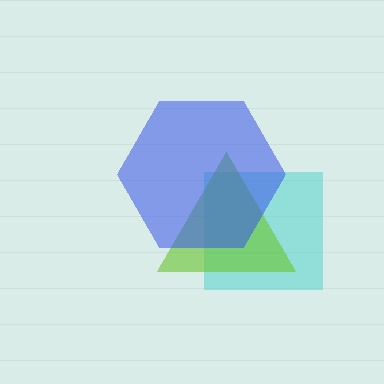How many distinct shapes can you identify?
There are 3 distinct shapes: a cyan square, a lime triangle, a blue hexagon.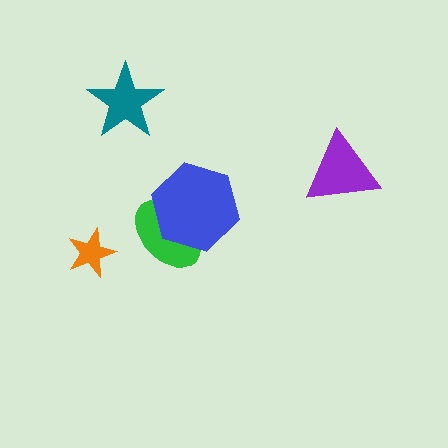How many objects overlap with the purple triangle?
0 objects overlap with the purple triangle.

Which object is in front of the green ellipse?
The blue hexagon is in front of the green ellipse.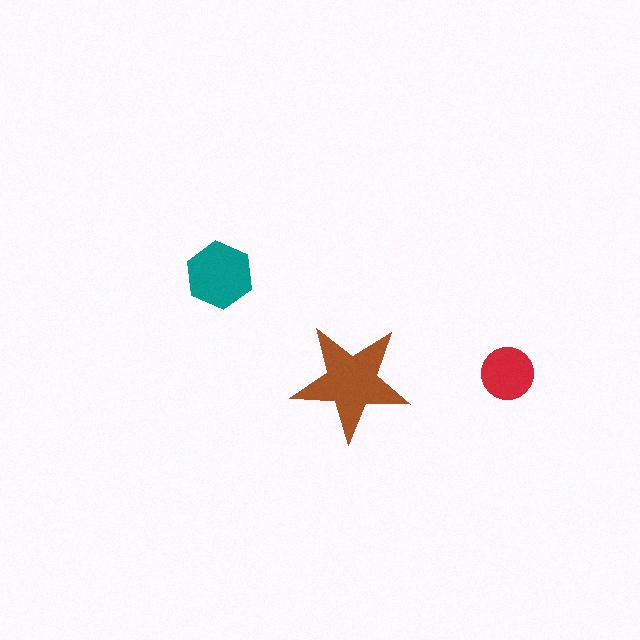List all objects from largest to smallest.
The brown star, the teal hexagon, the red circle.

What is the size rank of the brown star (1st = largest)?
1st.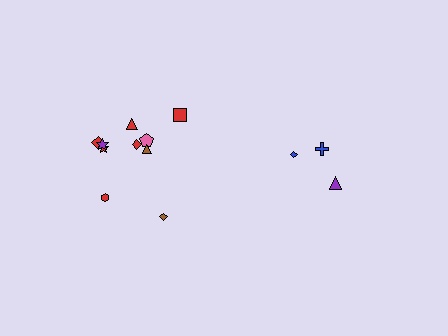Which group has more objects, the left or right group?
The left group.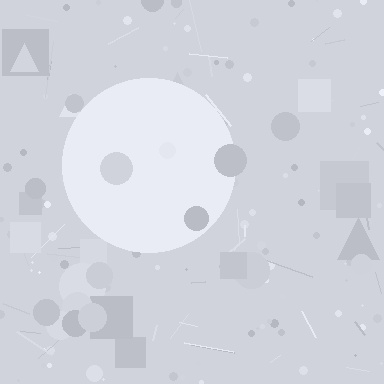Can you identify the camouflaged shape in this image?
The camouflaged shape is a circle.